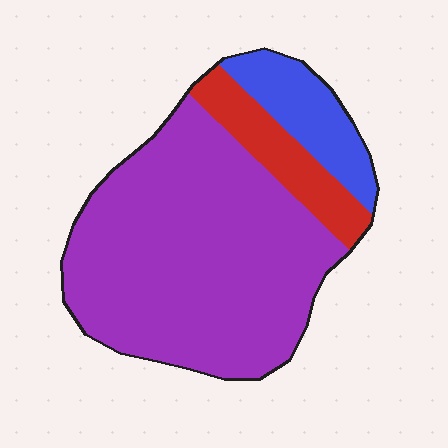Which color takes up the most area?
Purple, at roughly 75%.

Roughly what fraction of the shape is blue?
Blue covers about 15% of the shape.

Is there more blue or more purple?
Purple.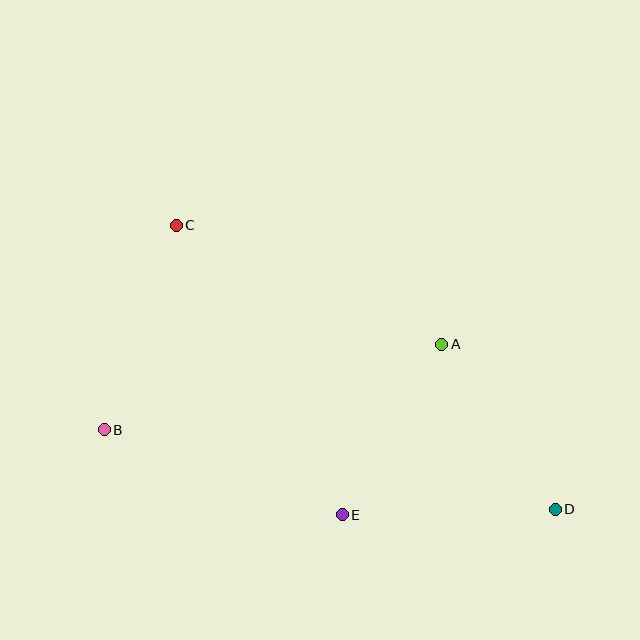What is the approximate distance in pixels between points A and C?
The distance between A and C is approximately 291 pixels.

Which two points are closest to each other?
Points A and E are closest to each other.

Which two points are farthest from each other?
Points C and D are farthest from each other.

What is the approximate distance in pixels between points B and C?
The distance between B and C is approximately 217 pixels.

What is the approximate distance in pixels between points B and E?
The distance between B and E is approximately 253 pixels.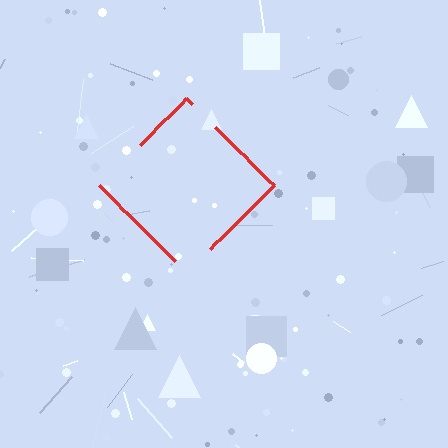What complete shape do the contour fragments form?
The contour fragments form a diamond.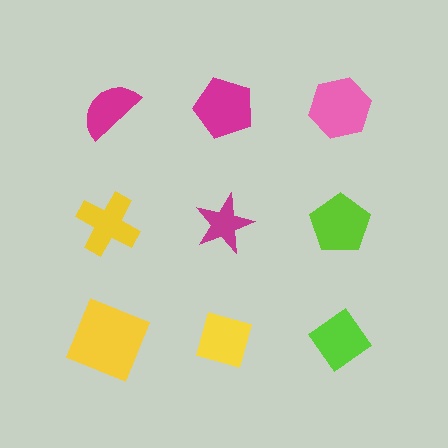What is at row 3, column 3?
A lime diamond.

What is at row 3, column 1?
A yellow square.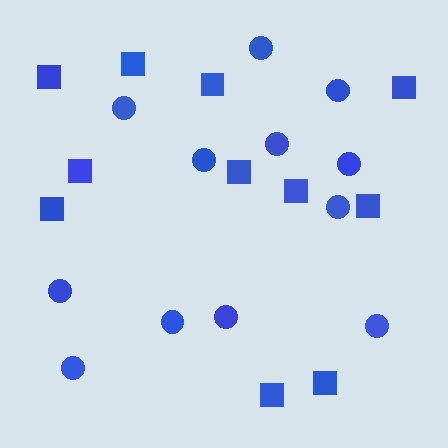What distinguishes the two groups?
There are 2 groups: one group of squares (11) and one group of circles (12).